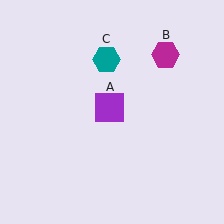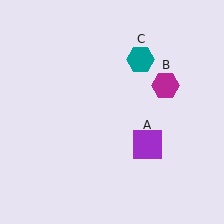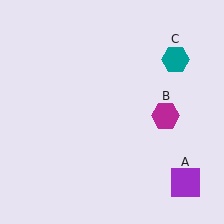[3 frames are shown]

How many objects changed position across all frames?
3 objects changed position: purple square (object A), magenta hexagon (object B), teal hexagon (object C).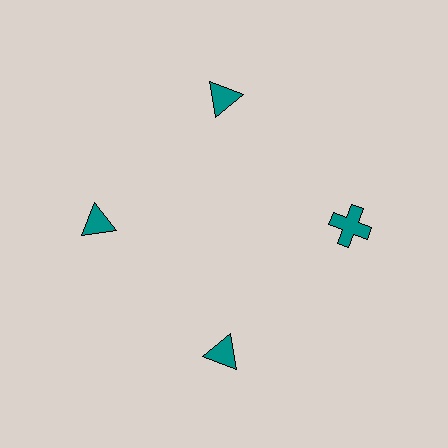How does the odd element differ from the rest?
It has a different shape: cross instead of triangle.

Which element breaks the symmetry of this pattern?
The teal cross at roughly the 3 o'clock position breaks the symmetry. All other shapes are teal triangles.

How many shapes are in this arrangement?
There are 4 shapes arranged in a ring pattern.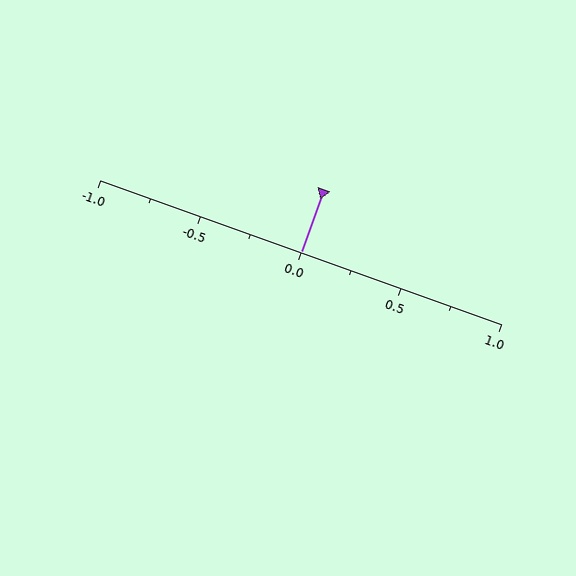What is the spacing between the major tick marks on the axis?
The major ticks are spaced 0.5 apart.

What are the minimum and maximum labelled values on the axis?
The axis runs from -1.0 to 1.0.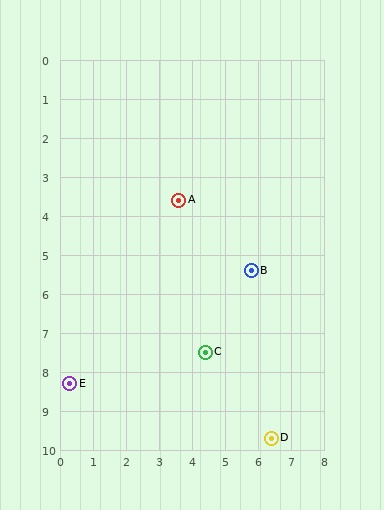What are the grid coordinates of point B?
Point B is at approximately (5.8, 5.4).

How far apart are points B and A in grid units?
Points B and A are about 2.8 grid units apart.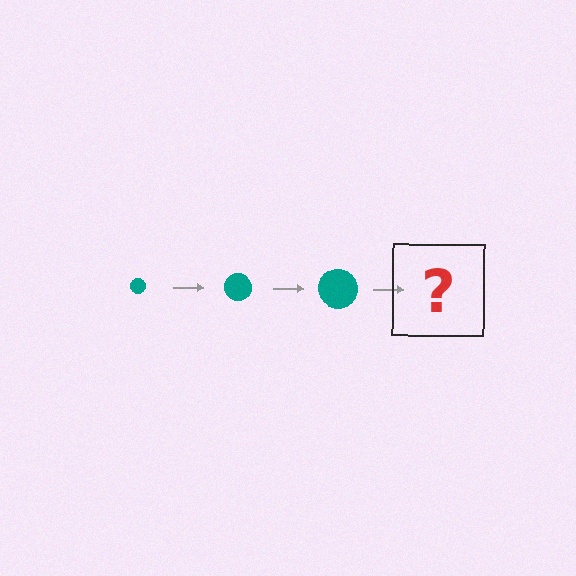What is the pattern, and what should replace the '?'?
The pattern is that the circle gets progressively larger each step. The '?' should be a teal circle, larger than the previous one.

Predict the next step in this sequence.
The next step is a teal circle, larger than the previous one.